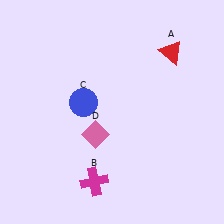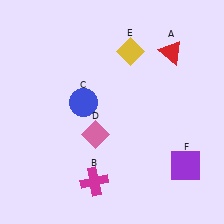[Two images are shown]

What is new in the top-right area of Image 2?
A yellow diamond (E) was added in the top-right area of Image 2.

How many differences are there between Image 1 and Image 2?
There are 2 differences between the two images.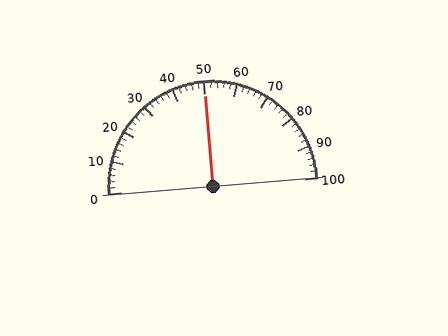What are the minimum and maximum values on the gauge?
The gauge ranges from 0 to 100.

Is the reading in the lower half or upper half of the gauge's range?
The reading is in the upper half of the range (0 to 100).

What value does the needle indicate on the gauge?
The needle indicates approximately 50.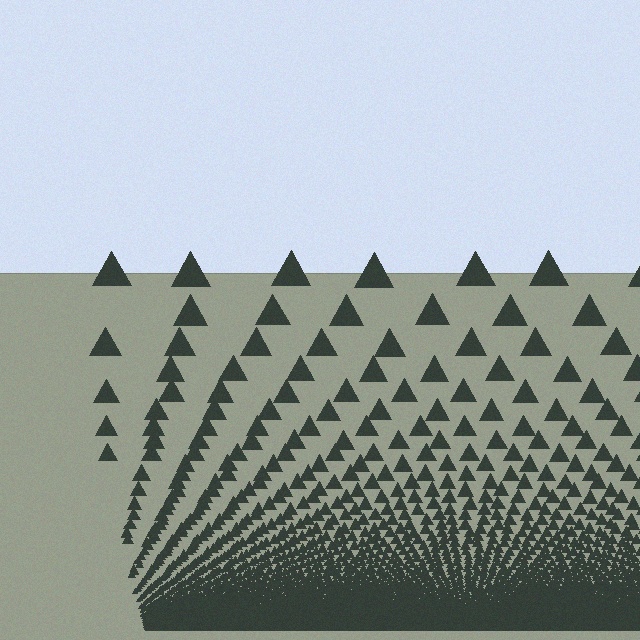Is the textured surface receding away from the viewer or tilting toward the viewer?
The surface appears to tilt toward the viewer. Texture elements get larger and sparser toward the top.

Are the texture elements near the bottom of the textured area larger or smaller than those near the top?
Smaller. The gradient is inverted — elements near the bottom are smaller and denser.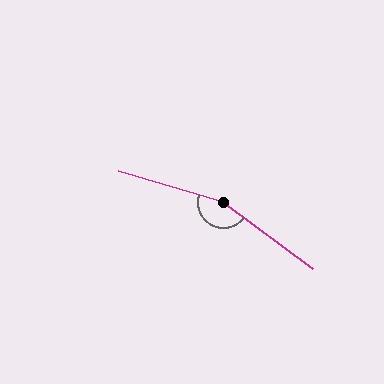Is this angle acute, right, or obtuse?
It is obtuse.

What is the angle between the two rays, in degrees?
Approximately 160 degrees.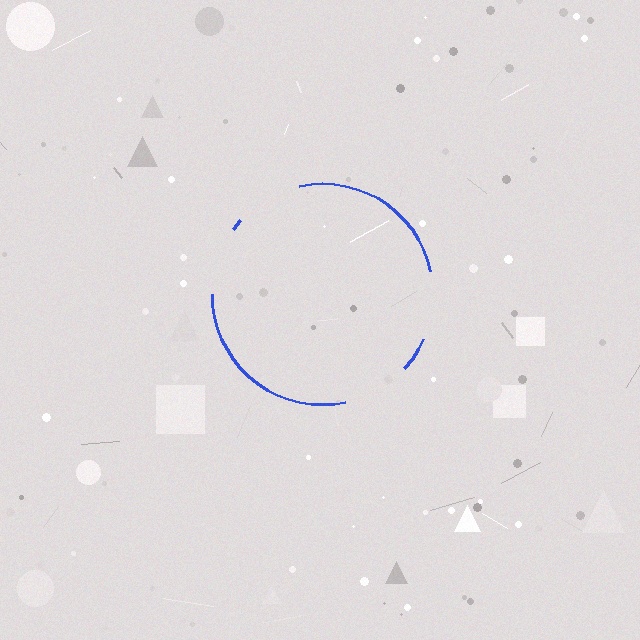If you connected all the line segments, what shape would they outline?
They would outline a circle.